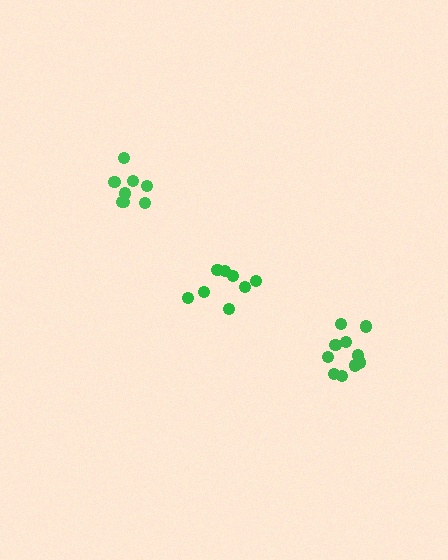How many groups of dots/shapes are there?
There are 3 groups.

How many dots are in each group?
Group 1: 8 dots, Group 2: 8 dots, Group 3: 10 dots (26 total).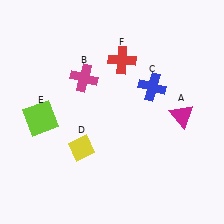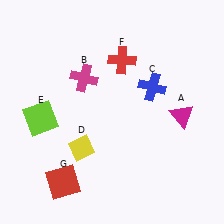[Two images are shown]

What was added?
A red square (G) was added in Image 2.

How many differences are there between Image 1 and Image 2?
There is 1 difference between the two images.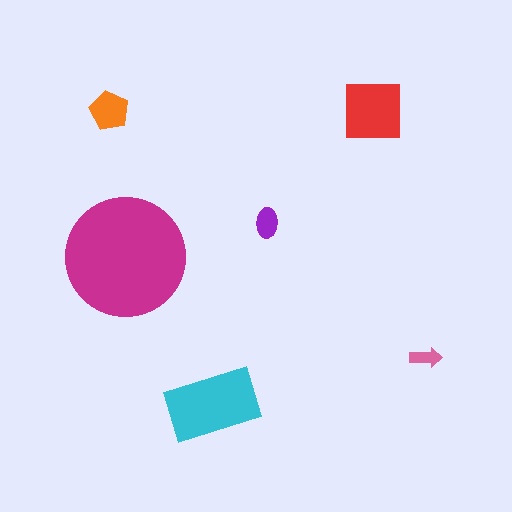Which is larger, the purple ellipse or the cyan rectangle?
The cyan rectangle.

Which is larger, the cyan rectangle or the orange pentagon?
The cyan rectangle.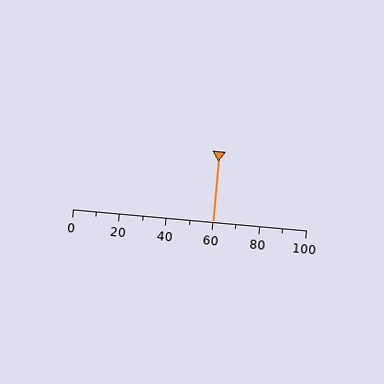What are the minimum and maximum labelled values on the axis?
The axis runs from 0 to 100.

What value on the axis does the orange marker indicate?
The marker indicates approximately 60.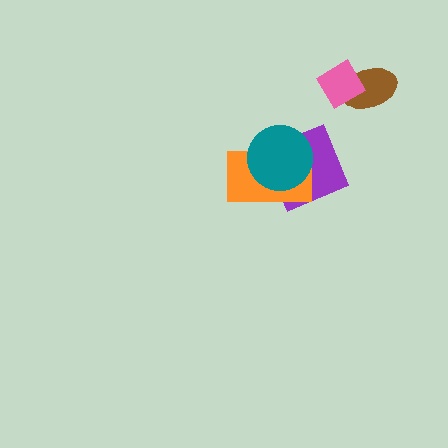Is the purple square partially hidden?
Yes, it is partially covered by another shape.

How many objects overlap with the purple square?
2 objects overlap with the purple square.